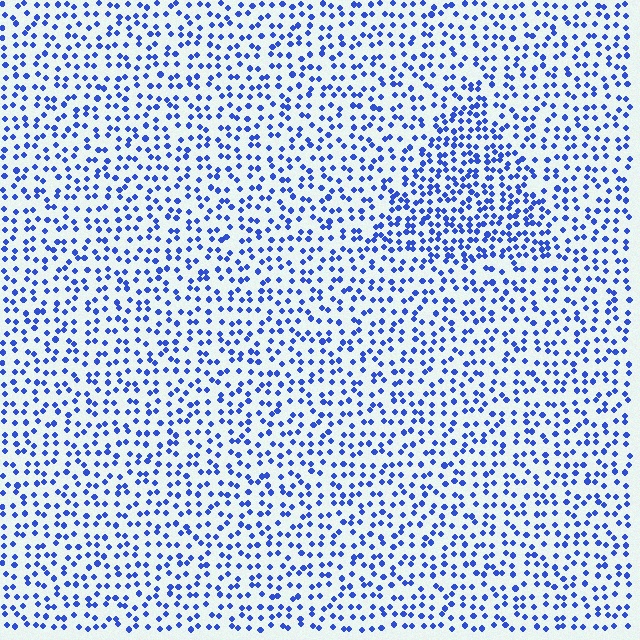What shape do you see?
I see a triangle.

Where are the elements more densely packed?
The elements are more densely packed inside the triangle boundary.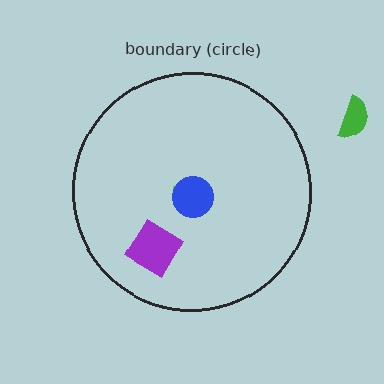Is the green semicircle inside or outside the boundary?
Outside.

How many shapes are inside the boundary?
3 inside, 1 outside.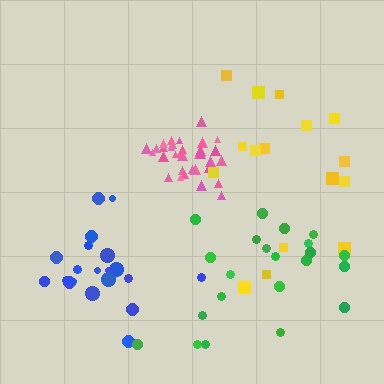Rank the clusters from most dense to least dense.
pink, blue, yellow, green.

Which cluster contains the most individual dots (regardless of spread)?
Pink (33).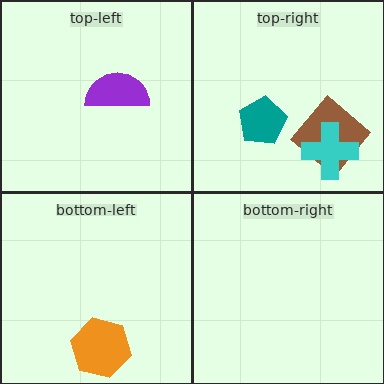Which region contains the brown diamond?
The top-right region.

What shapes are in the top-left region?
The purple semicircle.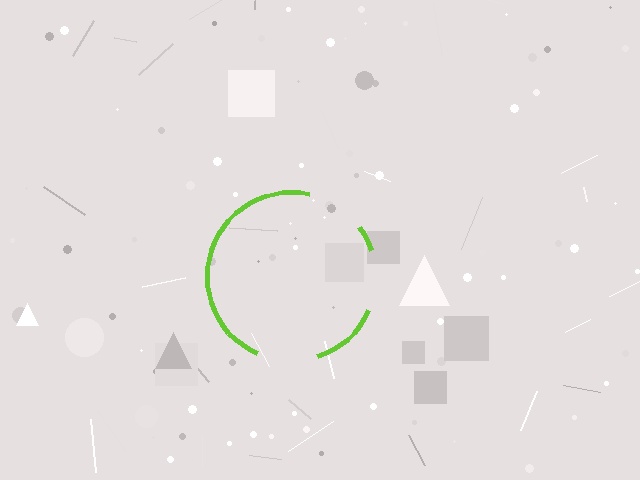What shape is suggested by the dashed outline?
The dashed outline suggests a circle.